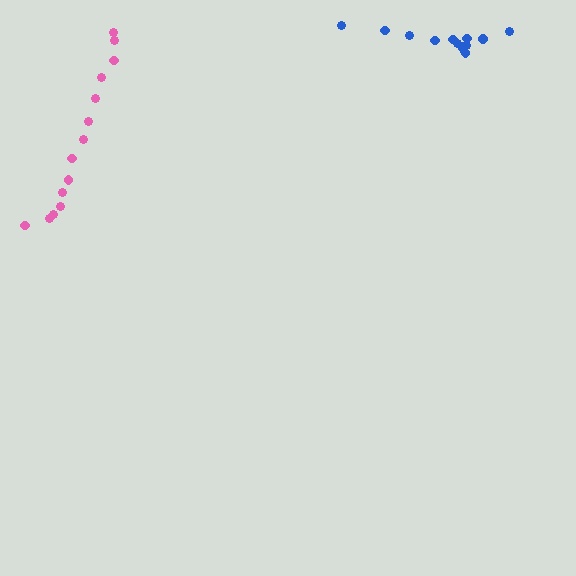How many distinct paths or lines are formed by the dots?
There are 2 distinct paths.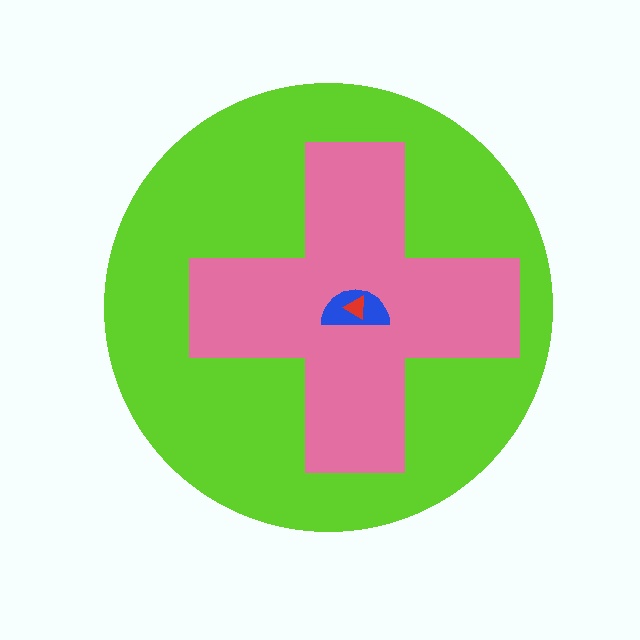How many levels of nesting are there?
4.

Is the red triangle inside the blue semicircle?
Yes.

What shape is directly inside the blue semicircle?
The red triangle.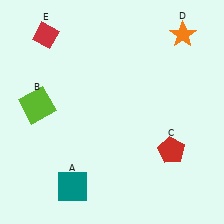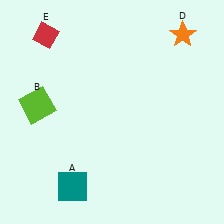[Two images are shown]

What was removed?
The red pentagon (C) was removed in Image 2.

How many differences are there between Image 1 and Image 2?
There is 1 difference between the two images.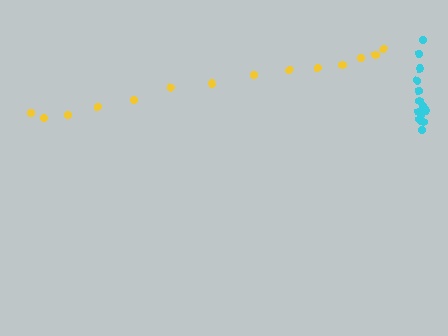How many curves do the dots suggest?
There are 2 distinct paths.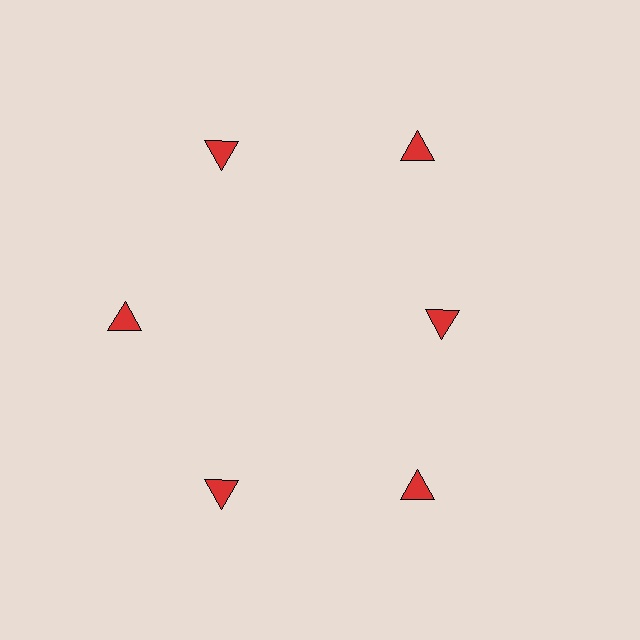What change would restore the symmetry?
The symmetry would be restored by moving it outward, back onto the ring so that all 6 triangles sit at equal angles and equal distance from the center.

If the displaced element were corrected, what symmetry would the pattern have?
It would have 6-fold rotational symmetry — the pattern would map onto itself every 60 degrees.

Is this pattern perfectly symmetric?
No. The 6 red triangles are arranged in a ring, but one element near the 3 o'clock position is pulled inward toward the center, breaking the 6-fold rotational symmetry.